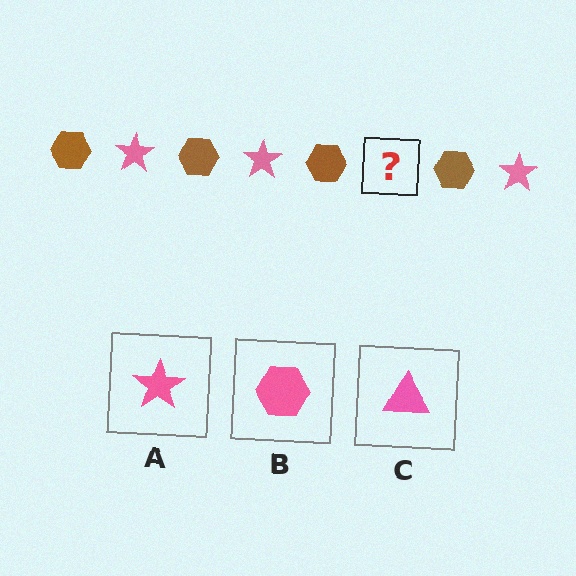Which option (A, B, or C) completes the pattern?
A.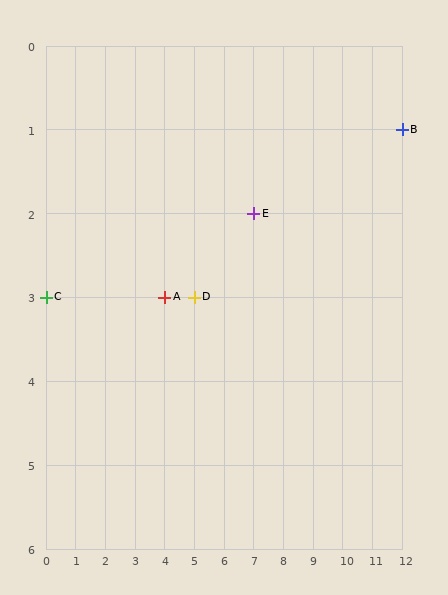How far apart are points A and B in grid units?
Points A and B are 8 columns and 2 rows apart (about 8.2 grid units diagonally).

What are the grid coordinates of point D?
Point D is at grid coordinates (5, 3).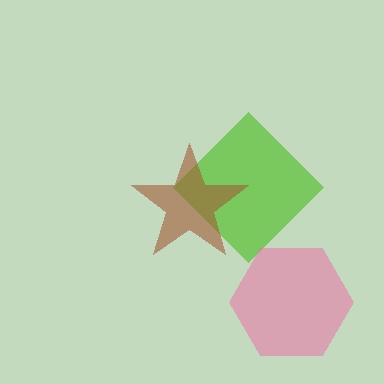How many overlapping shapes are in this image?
There are 3 overlapping shapes in the image.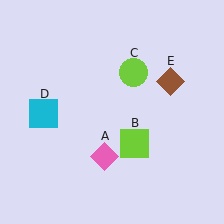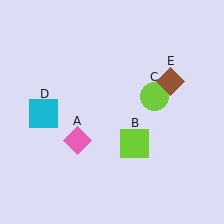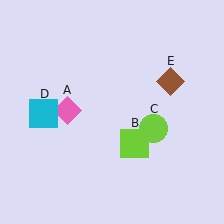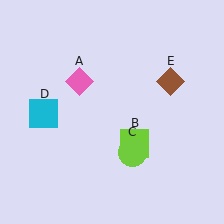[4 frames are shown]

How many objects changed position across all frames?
2 objects changed position: pink diamond (object A), lime circle (object C).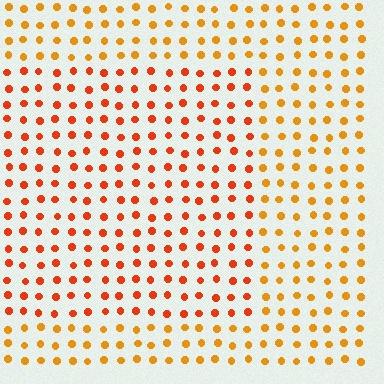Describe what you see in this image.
The image is filled with small orange elements in a uniform arrangement. A rectangle-shaped region is visible where the elements are tinted to a slightly different hue, forming a subtle color boundary.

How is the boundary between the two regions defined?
The boundary is defined purely by a slight shift in hue (about 25 degrees). Spacing, size, and orientation are identical on both sides.